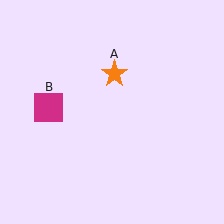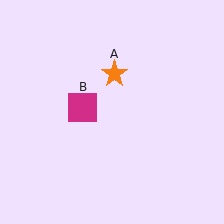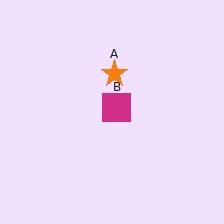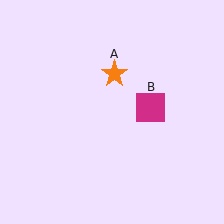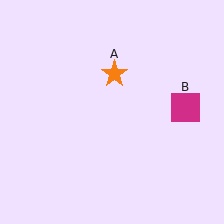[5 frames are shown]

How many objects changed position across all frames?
1 object changed position: magenta square (object B).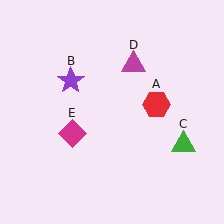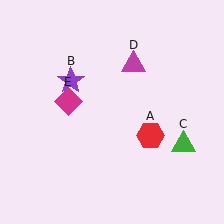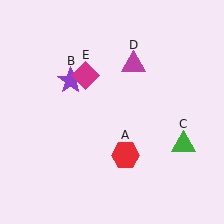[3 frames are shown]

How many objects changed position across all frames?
2 objects changed position: red hexagon (object A), magenta diamond (object E).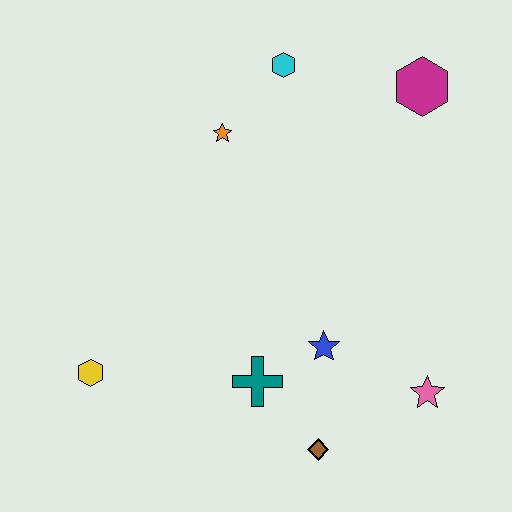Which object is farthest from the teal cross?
The magenta hexagon is farthest from the teal cross.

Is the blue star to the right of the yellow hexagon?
Yes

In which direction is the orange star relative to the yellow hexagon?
The orange star is above the yellow hexagon.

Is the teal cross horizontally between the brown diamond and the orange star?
Yes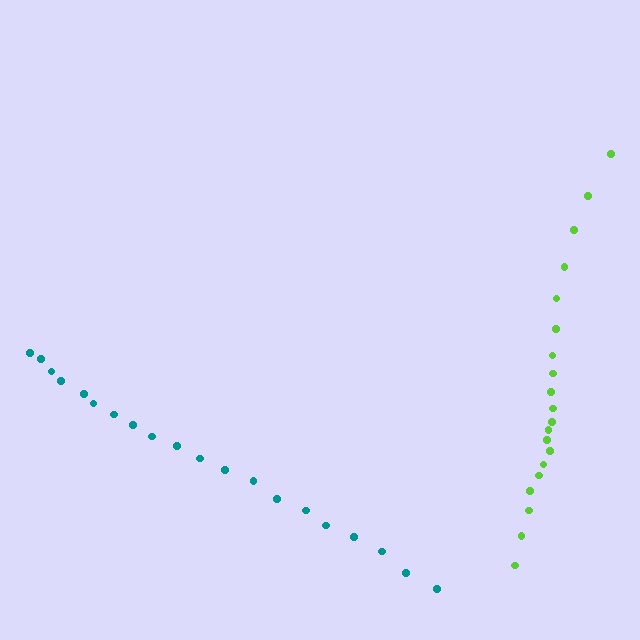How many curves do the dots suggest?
There are 2 distinct paths.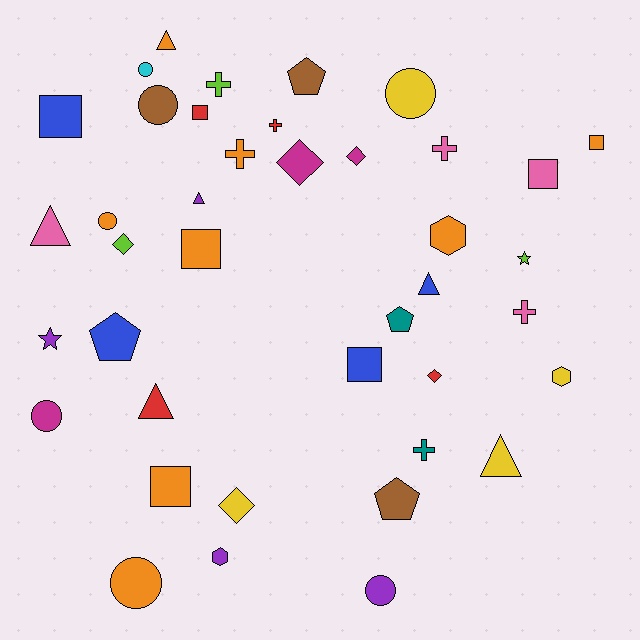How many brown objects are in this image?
There are 3 brown objects.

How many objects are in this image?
There are 40 objects.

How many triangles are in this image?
There are 6 triangles.